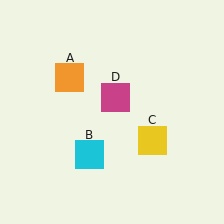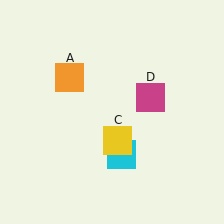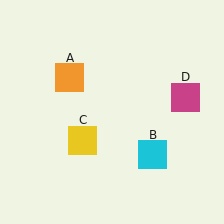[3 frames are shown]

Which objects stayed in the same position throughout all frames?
Orange square (object A) remained stationary.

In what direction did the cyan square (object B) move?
The cyan square (object B) moved right.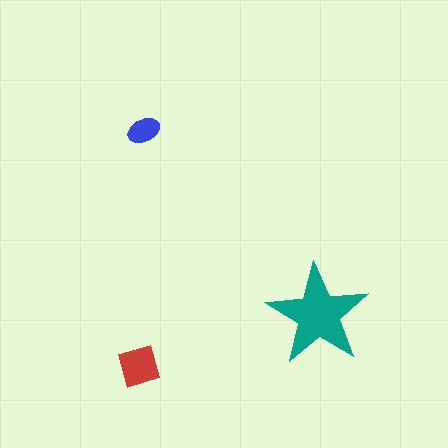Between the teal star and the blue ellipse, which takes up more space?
The teal star.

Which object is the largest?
The teal star.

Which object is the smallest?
The blue ellipse.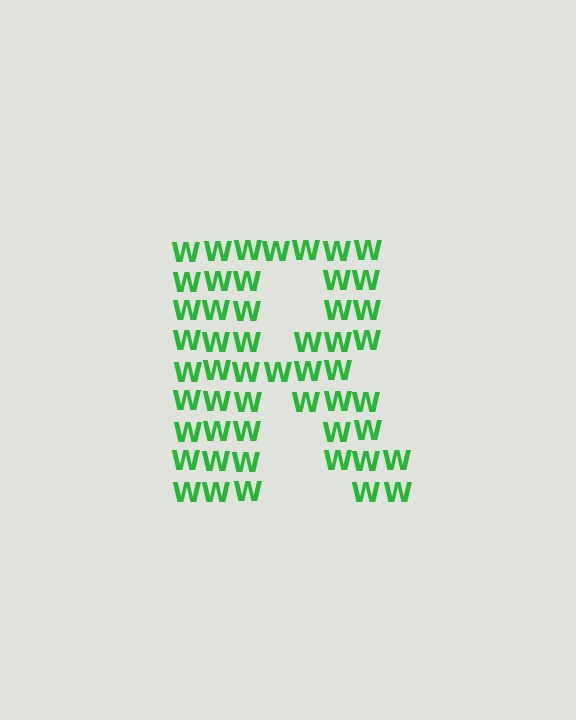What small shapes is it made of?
It is made of small letter W's.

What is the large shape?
The large shape is the letter R.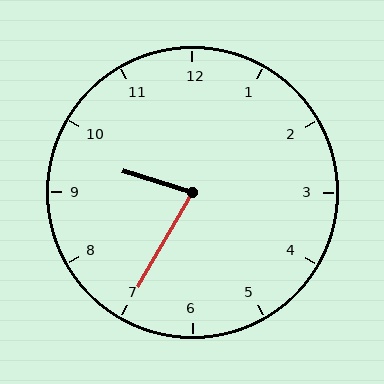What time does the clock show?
9:35.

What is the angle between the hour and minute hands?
Approximately 78 degrees.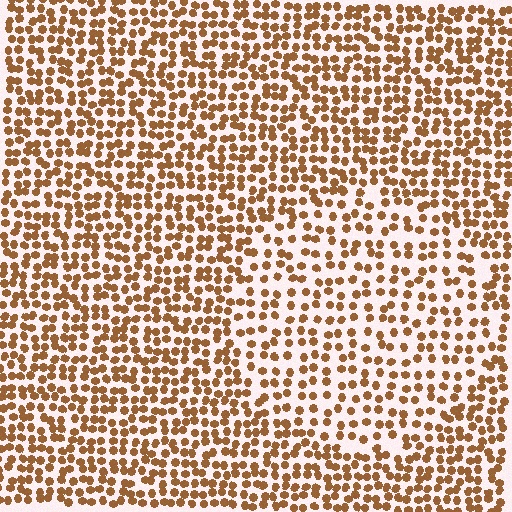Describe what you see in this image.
The image contains small brown elements arranged at two different densities. A circle-shaped region is visible where the elements are less densely packed than the surrounding area.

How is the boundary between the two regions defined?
The boundary is defined by a change in element density (approximately 1.6x ratio). All elements are the same color, size, and shape.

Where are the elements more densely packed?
The elements are more densely packed outside the circle boundary.